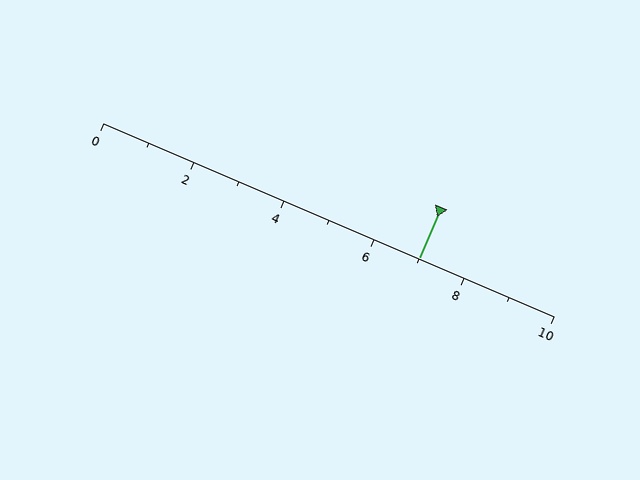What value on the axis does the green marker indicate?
The marker indicates approximately 7.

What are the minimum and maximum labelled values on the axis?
The axis runs from 0 to 10.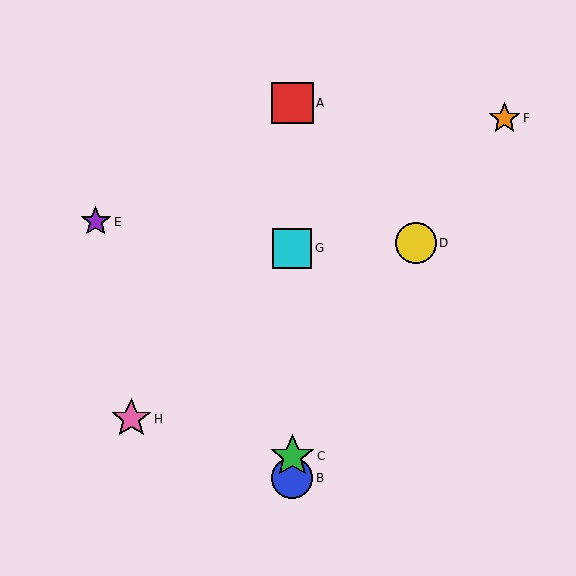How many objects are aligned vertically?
4 objects (A, B, C, G) are aligned vertically.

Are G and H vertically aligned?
No, G is at x≈292 and H is at x≈131.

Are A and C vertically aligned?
Yes, both are at x≈292.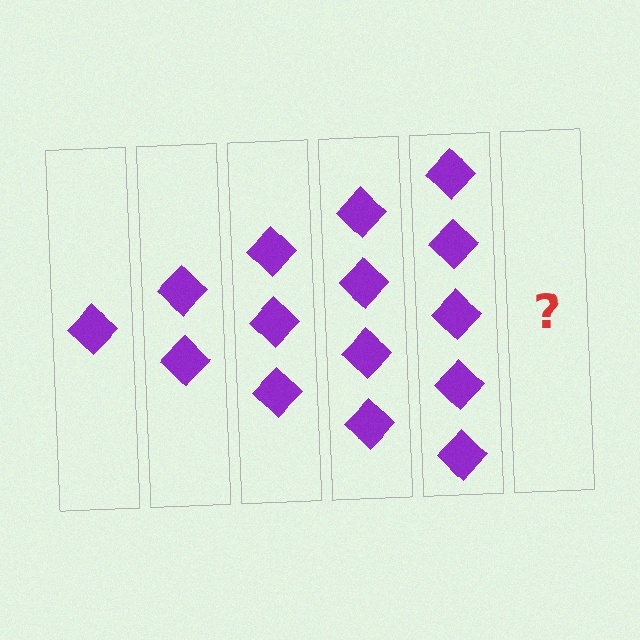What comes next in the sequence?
The next element should be 6 diamonds.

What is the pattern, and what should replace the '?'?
The pattern is that each step adds one more diamond. The '?' should be 6 diamonds.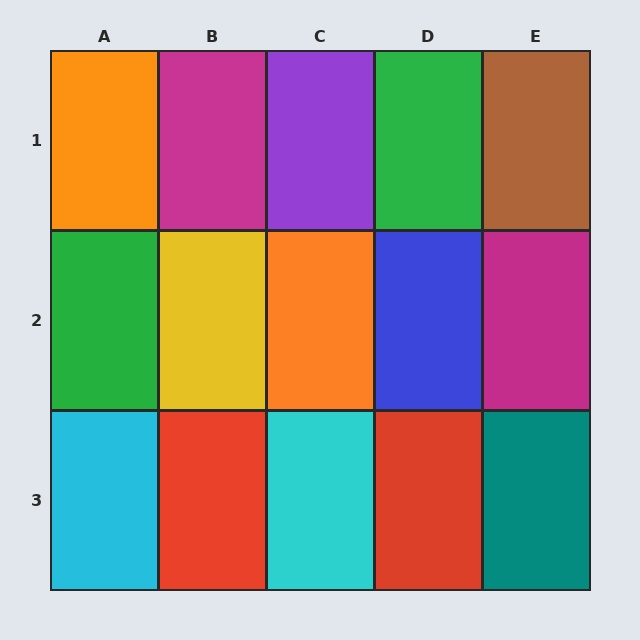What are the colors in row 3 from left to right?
Cyan, red, cyan, red, teal.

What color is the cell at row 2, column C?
Orange.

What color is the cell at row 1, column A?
Orange.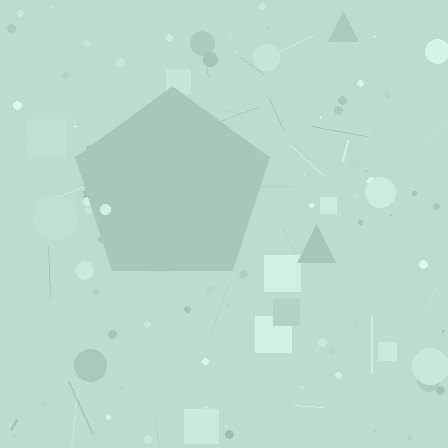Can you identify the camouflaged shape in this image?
The camouflaged shape is a pentagon.